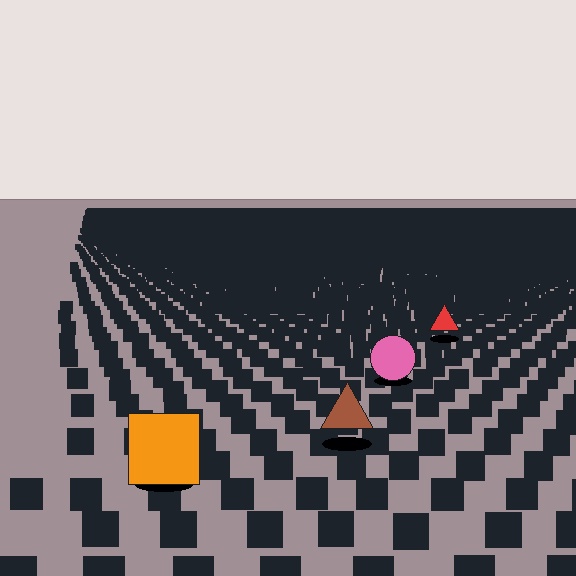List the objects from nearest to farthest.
From nearest to farthest: the orange square, the brown triangle, the pink circle, the red triangle.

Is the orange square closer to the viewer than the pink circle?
Yes. The orange square is closer — you can tell from the texture gradient: the ground texture is coarser near it.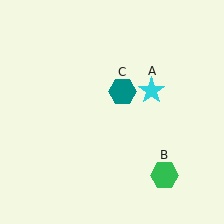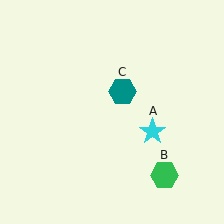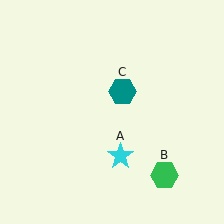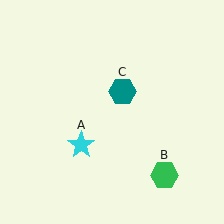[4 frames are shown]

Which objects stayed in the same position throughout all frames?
Green hexagon (object B) and teal hexagon (object C) remained stationary.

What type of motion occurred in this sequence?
The cyan star (object A) rotated clockwise around the center of the scene.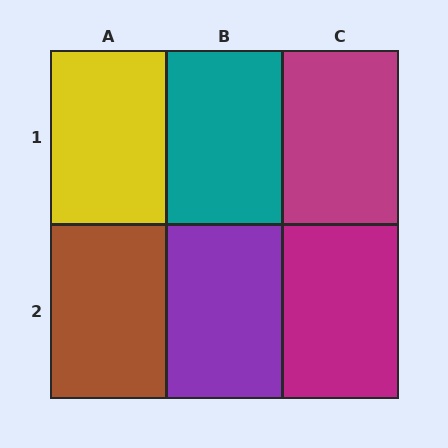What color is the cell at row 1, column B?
Teal.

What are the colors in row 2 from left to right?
Brown, purple, magenta.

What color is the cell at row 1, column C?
Magenta.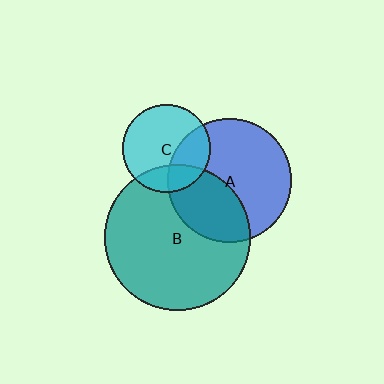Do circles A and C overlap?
Yes.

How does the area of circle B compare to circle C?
Approximately 2.7 times.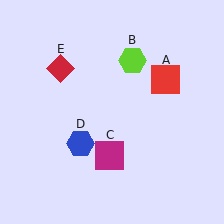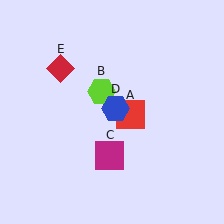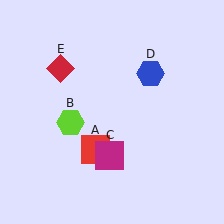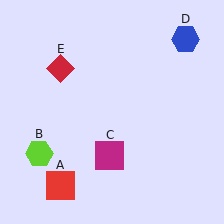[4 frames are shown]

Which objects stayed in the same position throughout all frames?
Magenta square (object C) and red diamond (object E) remained stationary.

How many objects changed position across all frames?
3 objects changed position: red square (object A), lime hexagon (object B), blue hexagon (object D).